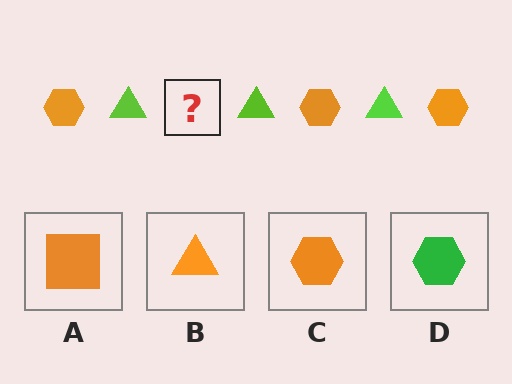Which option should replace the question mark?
Option C.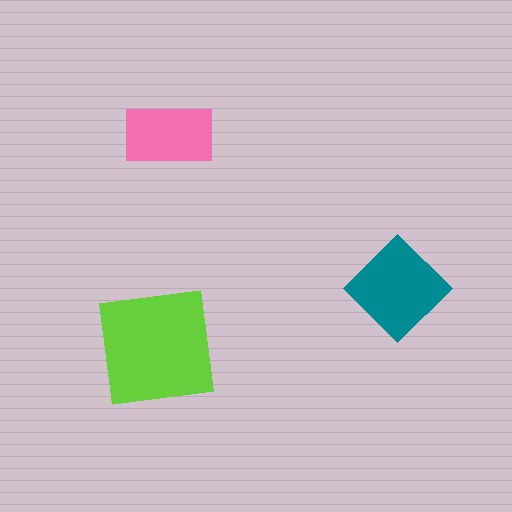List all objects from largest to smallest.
The lime square, the teal diamond, the pink rectangle.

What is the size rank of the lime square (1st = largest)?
1st.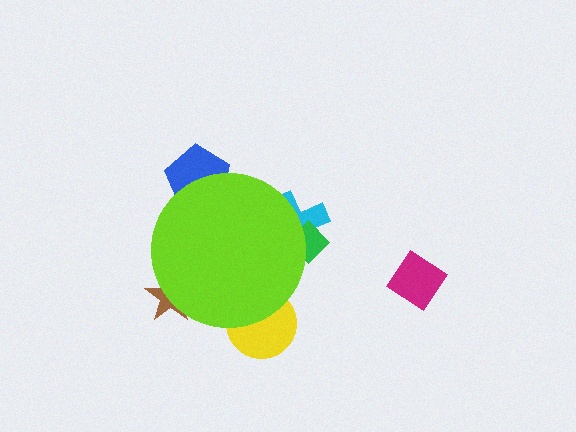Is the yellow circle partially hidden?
Yes, the yellow circle is partially hidden behind the lime circle.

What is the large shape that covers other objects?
A lime circle.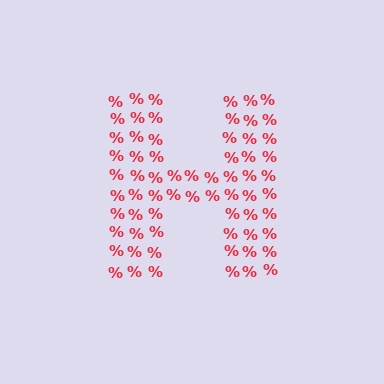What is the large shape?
The large shape is the letter H.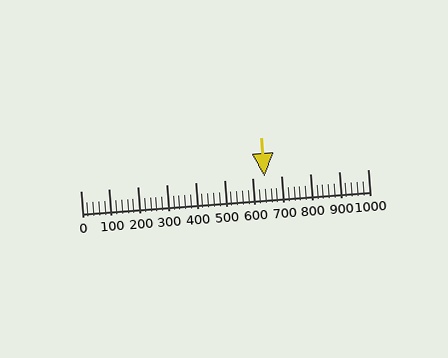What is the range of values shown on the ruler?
The ruler shows values from 0 to 1000.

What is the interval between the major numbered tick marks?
The major tick marks are spaced 100 units apart.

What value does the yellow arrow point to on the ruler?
The yellow arrow points to approximately 640.